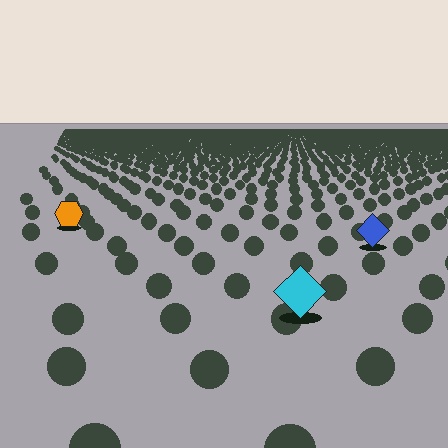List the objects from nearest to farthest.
From nearest to farthest: the cyan diamond, the blue diamond, the orange hexagon.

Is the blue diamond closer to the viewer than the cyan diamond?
No. The cyan diamond is closer — you can tell from the texture gradient: the ground texture is coarser near it.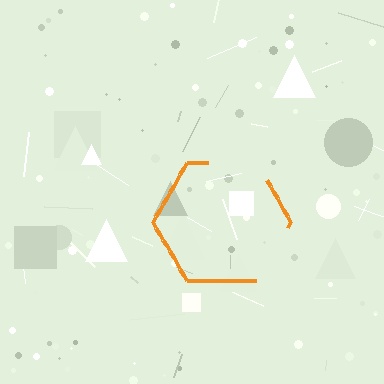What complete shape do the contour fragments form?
The contour fragments form a hexagon.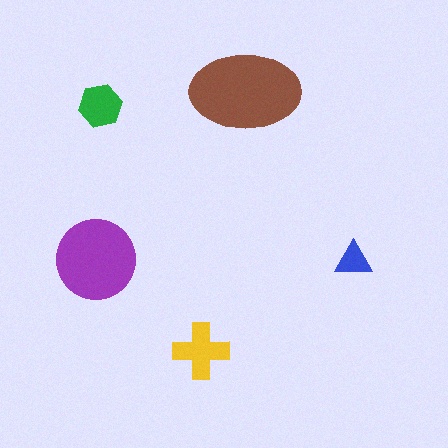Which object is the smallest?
The blue triangle.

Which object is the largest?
The brown ellipse.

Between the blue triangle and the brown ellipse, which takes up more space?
The brown ellipse.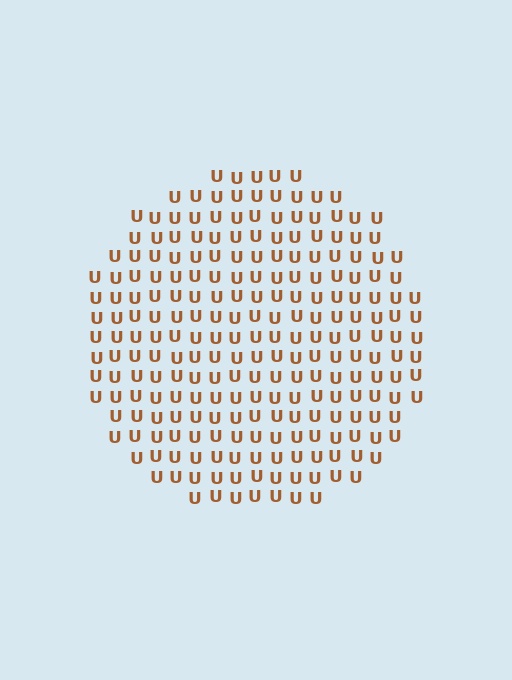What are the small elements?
The small elements are letter U's.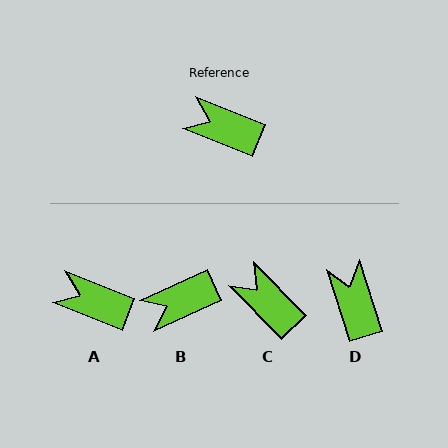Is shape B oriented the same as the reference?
No, it is off by about 46 degrees.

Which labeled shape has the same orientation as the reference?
A.